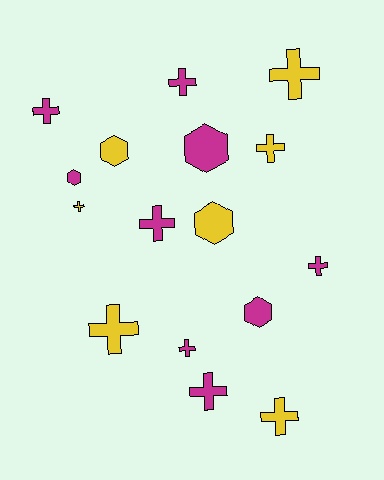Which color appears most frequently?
Magenta, with 9 objects.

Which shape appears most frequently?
Cross, with 11 objects.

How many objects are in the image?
There are 16 objects.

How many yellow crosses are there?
There are 5 yellow crosses.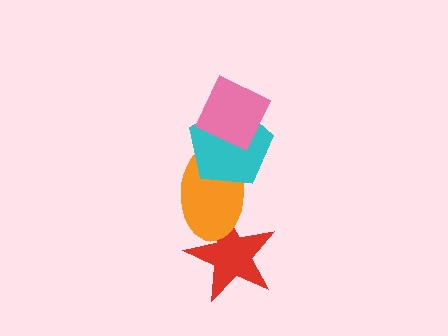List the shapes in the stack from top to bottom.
From top to bottom: the pink diamond, the cyan pentagon, the orange ellipse, the red star.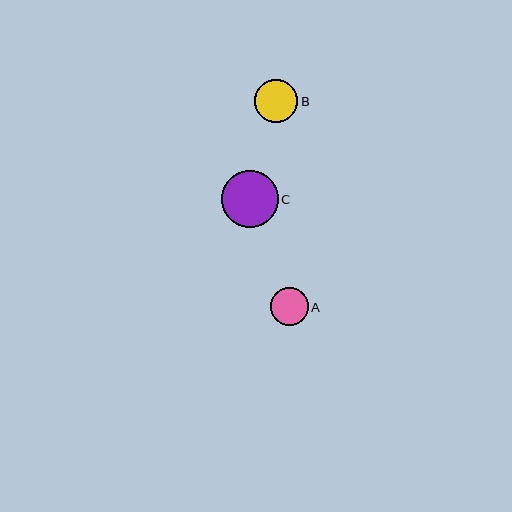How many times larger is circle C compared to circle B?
Circle C is approximately 1.3 times the size of circle B.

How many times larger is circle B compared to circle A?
Circle B is approximately 1.1 times the size of circle A.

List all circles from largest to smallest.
From largest to smallest: C, B, A.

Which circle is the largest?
Circle C is the largest with a size of approximately 57 pixels.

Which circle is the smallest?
Circle A is the smallest with a size of approximately 38 pixels.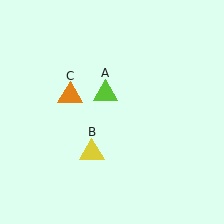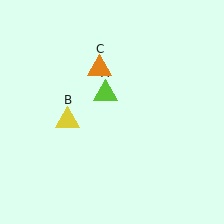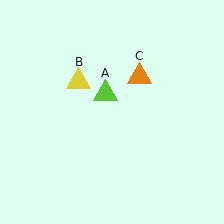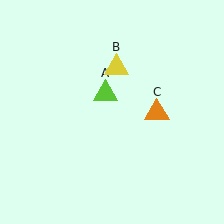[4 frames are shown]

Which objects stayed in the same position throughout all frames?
Lime triangle (object A) remained stationary.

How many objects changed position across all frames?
2 objects changed position: yellow triangle (object B), orange triangle (object C).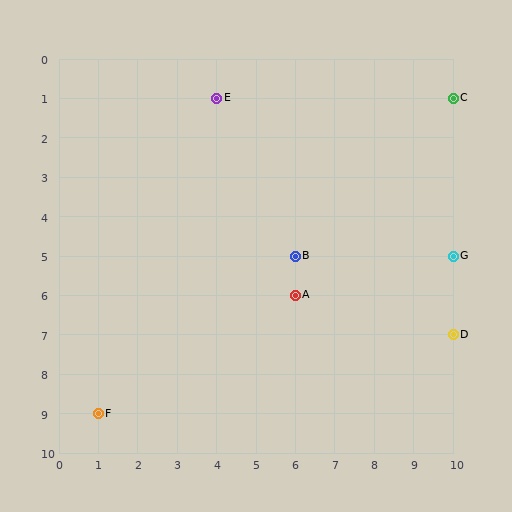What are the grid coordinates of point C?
Point C is at grid coordinates (10, 1).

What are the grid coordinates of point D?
Point D is at grid coordinates (10, 7).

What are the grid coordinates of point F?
Point F is at grid coordinates (1, 9).